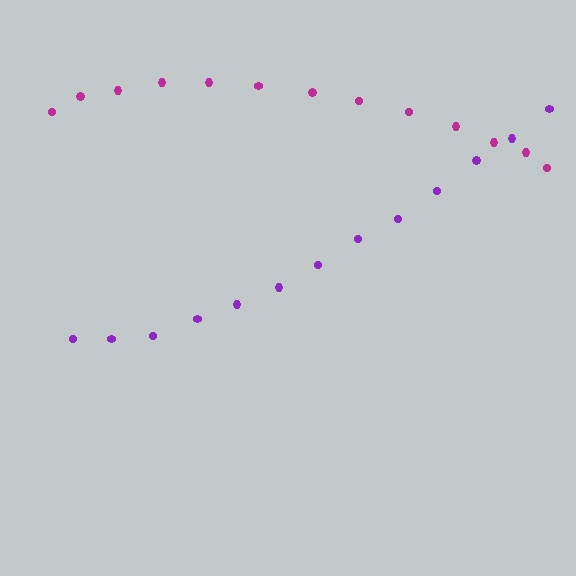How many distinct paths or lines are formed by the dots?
There are 2 distinct paths.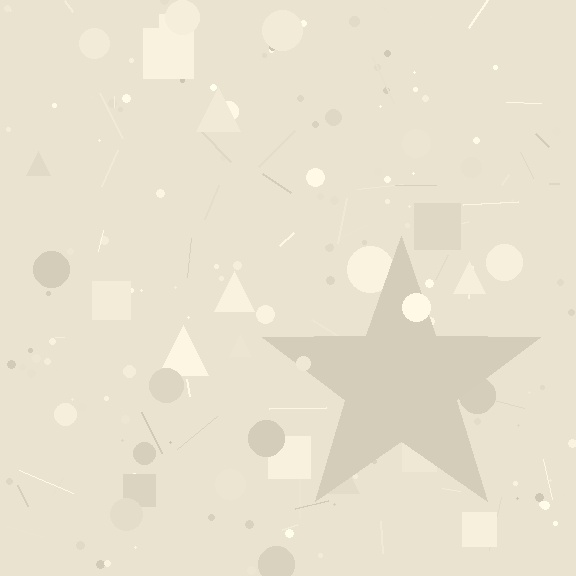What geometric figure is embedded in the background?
A star is embedded in the background.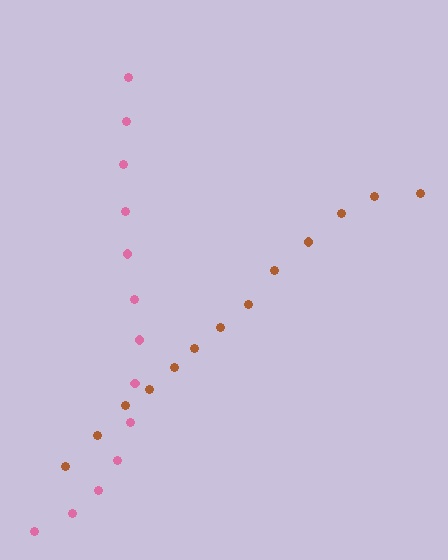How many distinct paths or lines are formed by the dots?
There are 2 distinct paths.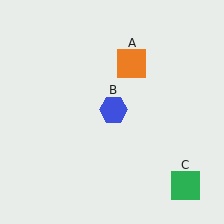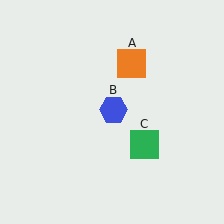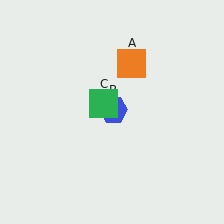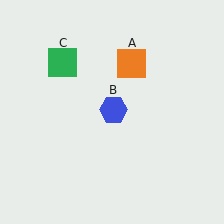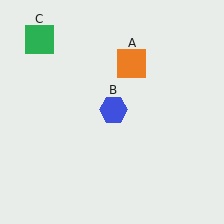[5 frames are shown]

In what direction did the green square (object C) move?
The green square (object C) moved up and to the left.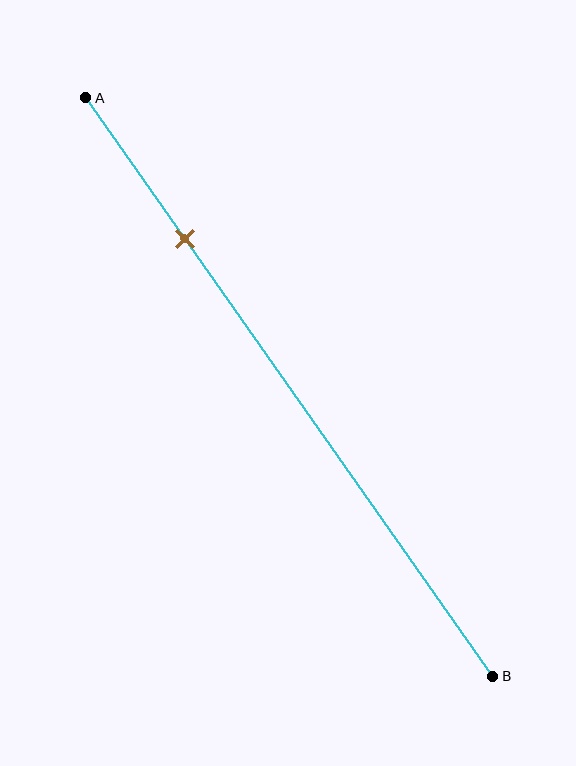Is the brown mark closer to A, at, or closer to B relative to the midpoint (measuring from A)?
The brown mark is closer to point A than the midpoint of segment AB.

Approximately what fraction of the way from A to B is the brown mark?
The brown mark is approximately 25% of the way from A to B.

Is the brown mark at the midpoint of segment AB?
No, the mark is at about 25% from A, not at the 50% midpoint.